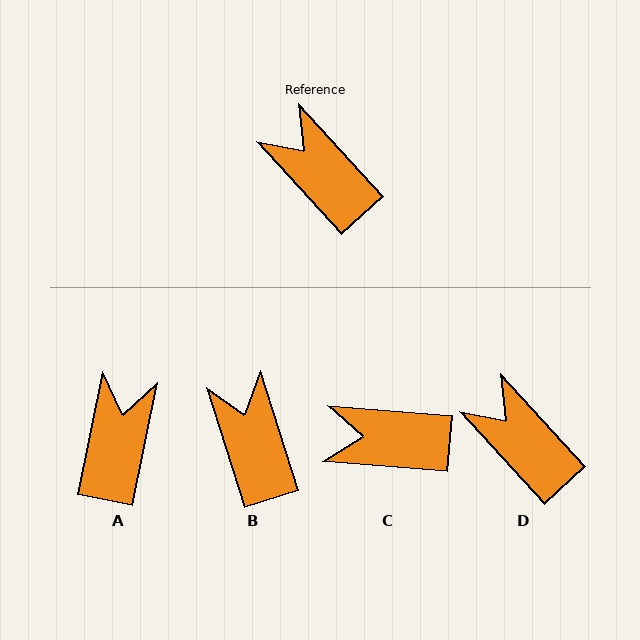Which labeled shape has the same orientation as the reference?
D.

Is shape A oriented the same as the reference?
No, it is off by about 54 degrees.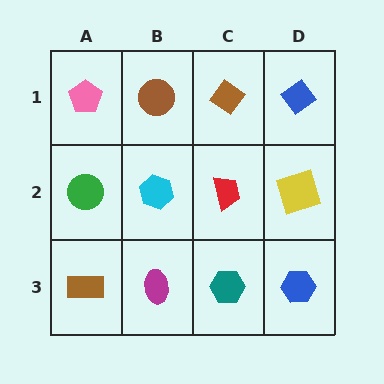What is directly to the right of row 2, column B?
A red trapezoid.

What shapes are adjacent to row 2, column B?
A brown circle (row 1, column B), a magenta ellipse (row 3, column B), a green circle (row 2, column A), a red trapezoid (row 2, column C).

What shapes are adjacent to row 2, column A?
A pink pentagon (row 1, column A), a brown rectangle (row 3, column A), a cyan hexagon (row 2, column B).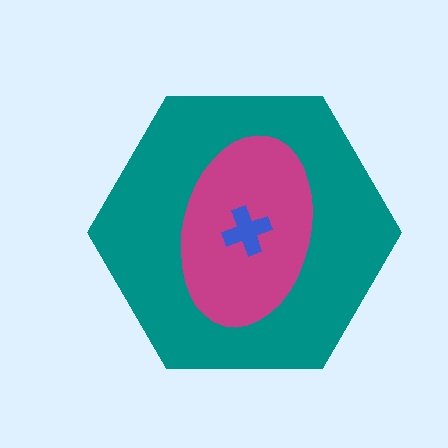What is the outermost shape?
The teal hexagon.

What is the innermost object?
The blue cross.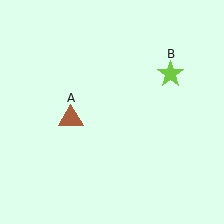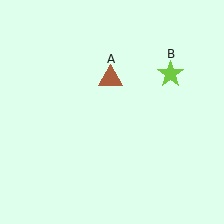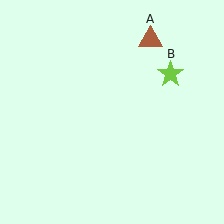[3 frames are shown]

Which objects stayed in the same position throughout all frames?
Lime star (object B) remained stationary.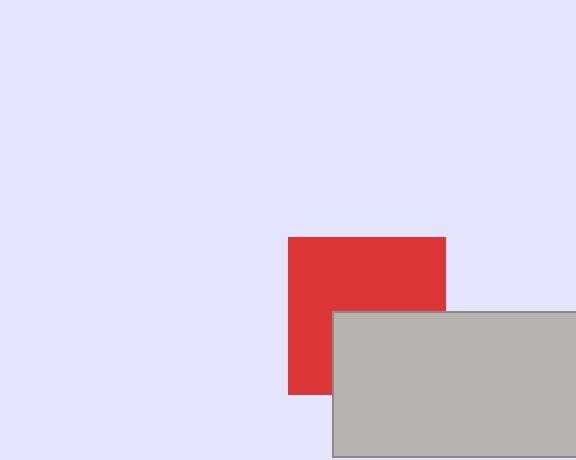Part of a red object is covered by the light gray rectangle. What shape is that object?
It is a square.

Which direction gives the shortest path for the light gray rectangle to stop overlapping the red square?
Moving down gives the shortest separation.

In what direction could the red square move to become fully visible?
The red square could move up. That would shift it out from behind the light gray rectangle entirely.